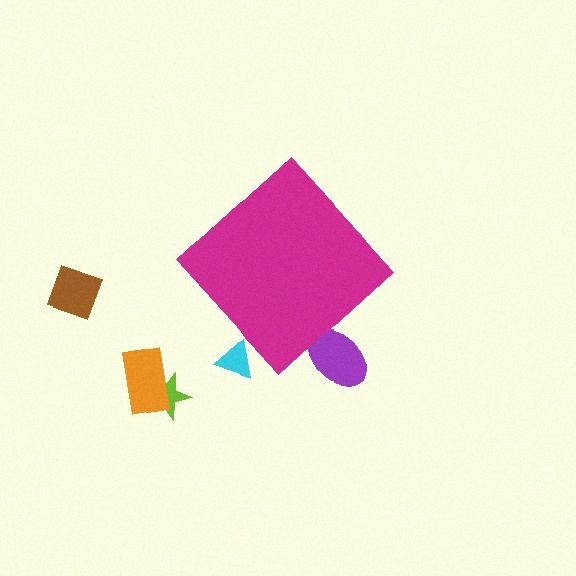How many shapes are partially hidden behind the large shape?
2 shapes are partially hidden.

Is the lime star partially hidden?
No, the lime star is fully visible.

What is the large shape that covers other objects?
A magenta diamond.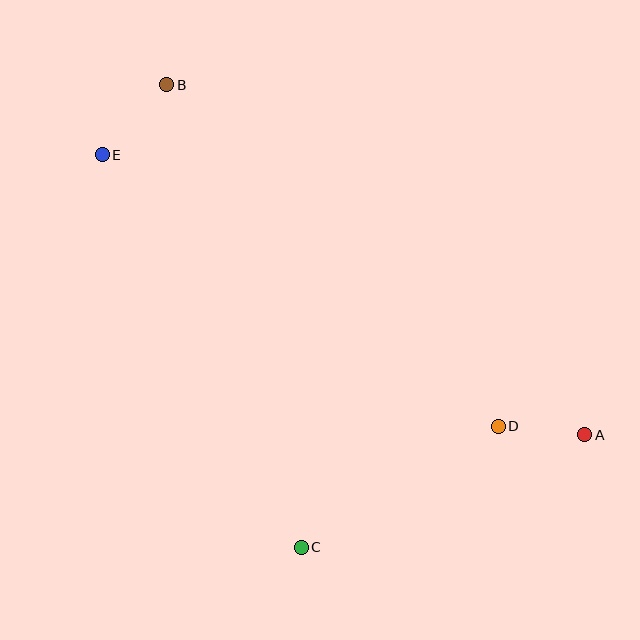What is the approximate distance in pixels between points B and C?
The distance between B and C is approximately 482 pixels.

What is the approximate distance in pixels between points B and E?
The distance between B and E is approximately 95 pixels.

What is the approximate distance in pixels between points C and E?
The distance between C and E is approximately 440 pixels.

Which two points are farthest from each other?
Points A and E are farthest from each other.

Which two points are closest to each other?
Points A and D are closest to each other.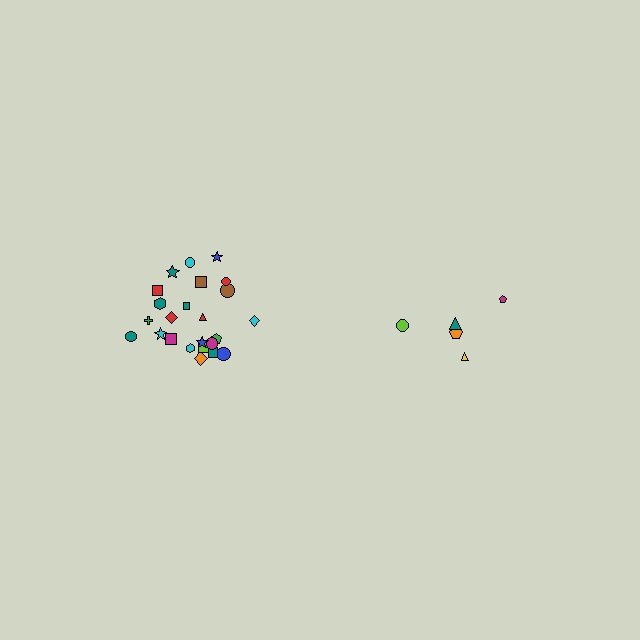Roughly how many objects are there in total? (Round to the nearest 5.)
Roughly 30 objects in total.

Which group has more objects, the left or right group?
The left group.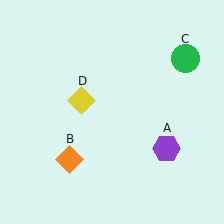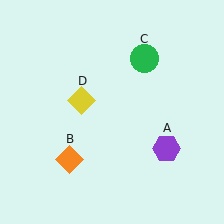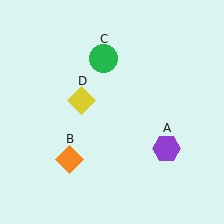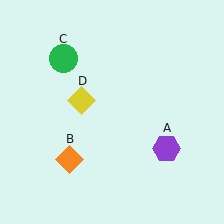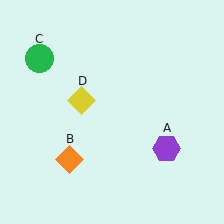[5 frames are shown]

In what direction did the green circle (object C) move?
The green circle (object C) moved left.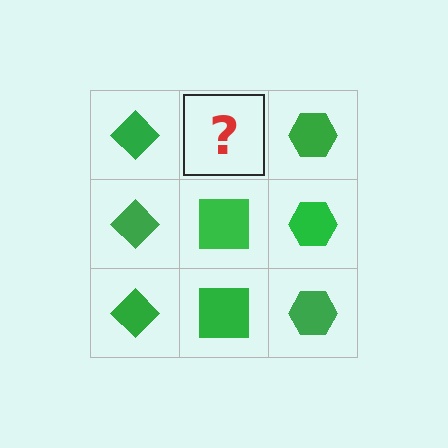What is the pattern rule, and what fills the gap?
The rule is that each column has a consistent shape. The gap should be filled with a green square.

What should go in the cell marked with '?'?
The missing cell should contain a green square.